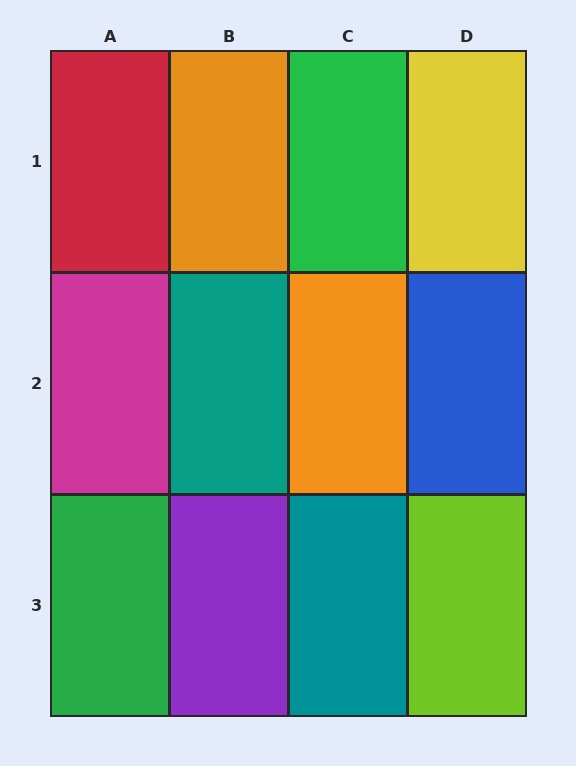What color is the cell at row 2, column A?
Magenta.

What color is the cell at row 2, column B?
Teal.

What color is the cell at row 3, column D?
Lime.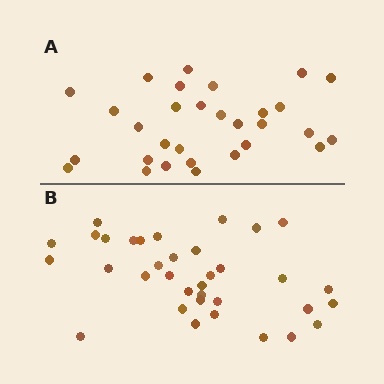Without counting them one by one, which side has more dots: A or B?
Region B (the bottom region) has more dots.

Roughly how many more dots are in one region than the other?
Region B has about 5 more dots than region A.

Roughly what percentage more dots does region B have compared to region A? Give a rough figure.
About 15% more.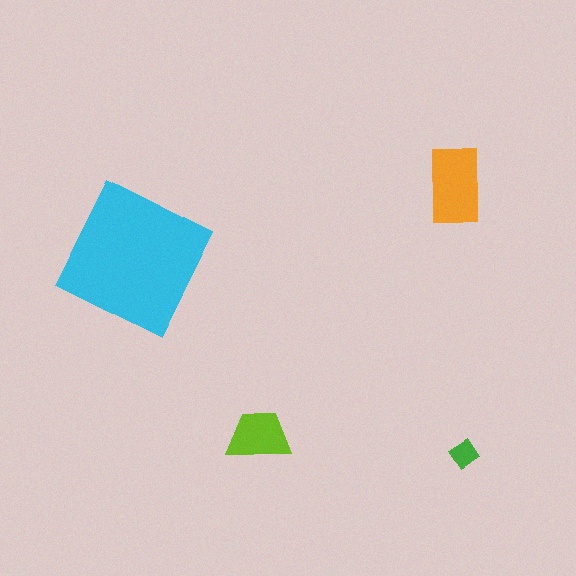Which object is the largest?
The cyan square.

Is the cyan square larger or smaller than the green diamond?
Larger.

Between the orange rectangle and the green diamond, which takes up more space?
The orange rectangle.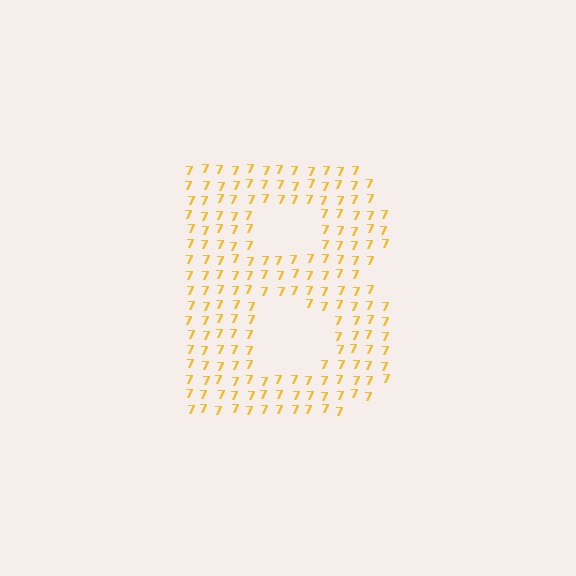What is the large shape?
The large shape is the letter B.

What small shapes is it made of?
It is made of small digit 7's.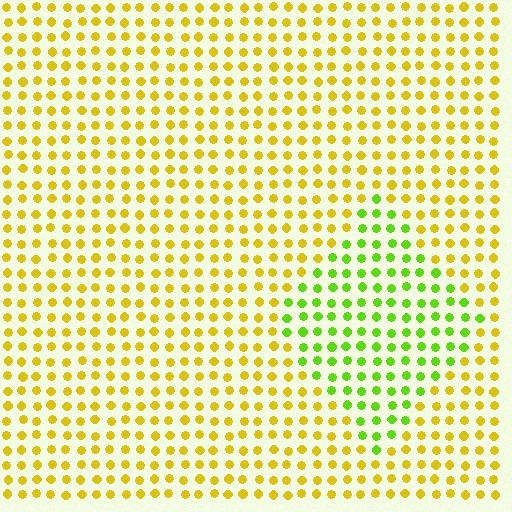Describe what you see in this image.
The image is filled with small yellow elements in a uniform arrangement. A diamond-shaped region is visible where the elements are tinted to a slightly different hue, forming a subtle color boundary.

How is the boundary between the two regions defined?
The boundary is defined purely by a slight shift in hue (about 46 degrees). Spacing, size, and orientation are identical on both sides.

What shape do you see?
I see a diamond.